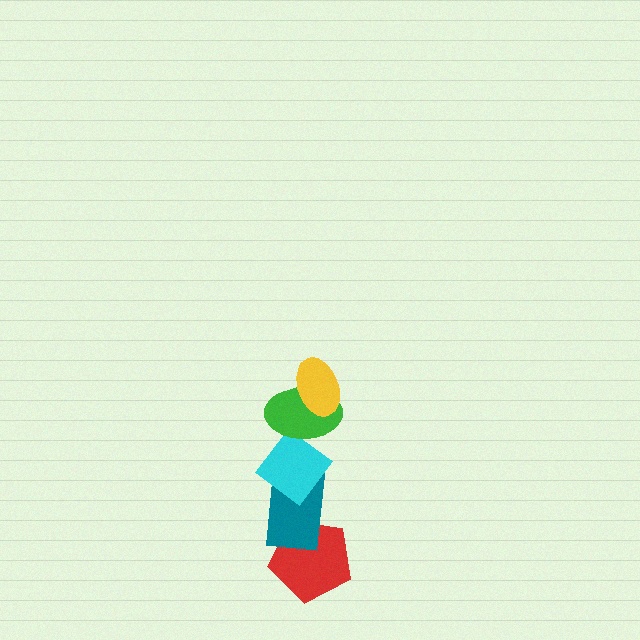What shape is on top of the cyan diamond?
The green ellipse is on top of the cyan diamond.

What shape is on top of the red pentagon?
The teal rectangle is on top of the red pentagon.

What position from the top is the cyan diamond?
The cyan diamond is 3rd from the top.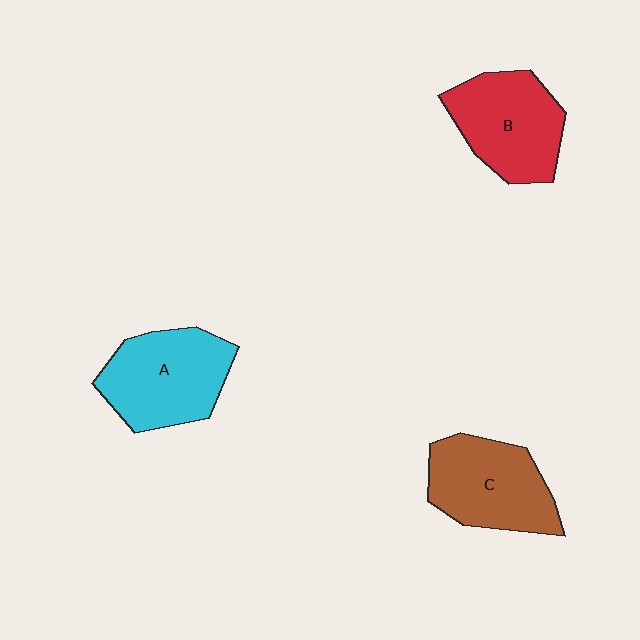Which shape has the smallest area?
Shape B (red).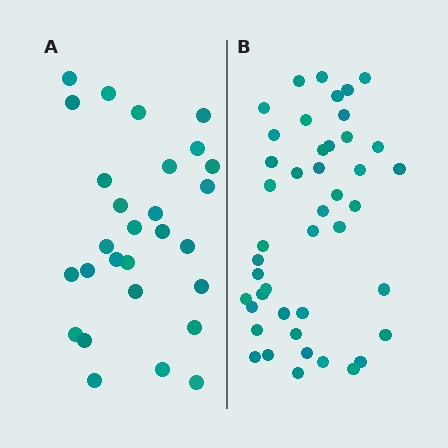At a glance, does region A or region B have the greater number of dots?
Region B (the right region) has more dots.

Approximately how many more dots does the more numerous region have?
Region B has approximately 15 more dots than region A.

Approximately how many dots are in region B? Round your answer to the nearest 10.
About 40 dots. (The exact count is 44, which rounds to 40.)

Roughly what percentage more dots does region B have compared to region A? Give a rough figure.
About 55% more.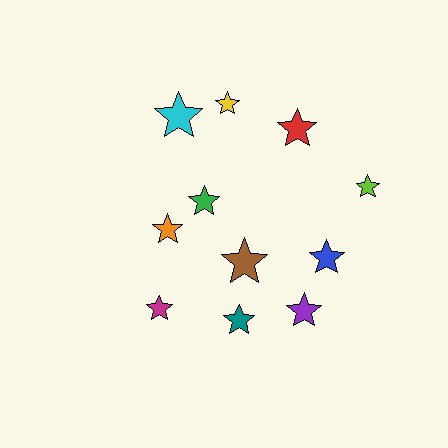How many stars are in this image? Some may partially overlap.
There are 11 stars.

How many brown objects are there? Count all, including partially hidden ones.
There is 1 brown object.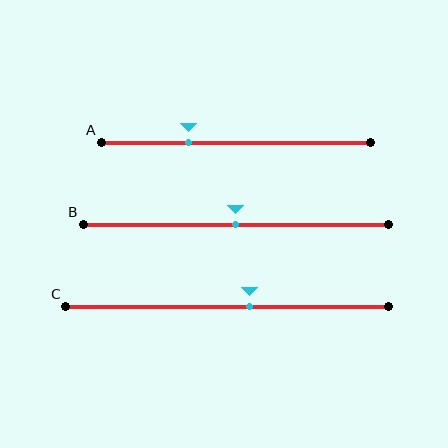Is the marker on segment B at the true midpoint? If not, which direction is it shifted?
Yes, the marker on segment B is at the true midpoint.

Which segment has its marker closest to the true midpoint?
Segment B has its marker closest to the true midpoint.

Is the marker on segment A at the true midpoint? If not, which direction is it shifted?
No, the marker on segment A is shifted to the left by about 18% of the segment length.